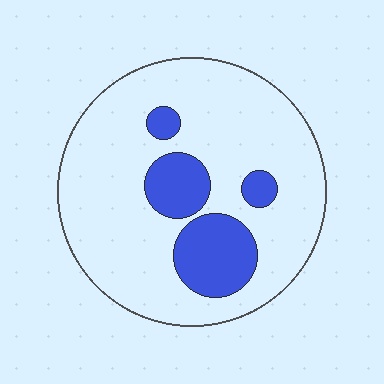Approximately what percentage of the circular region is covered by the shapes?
Approximately 20%.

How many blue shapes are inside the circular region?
4.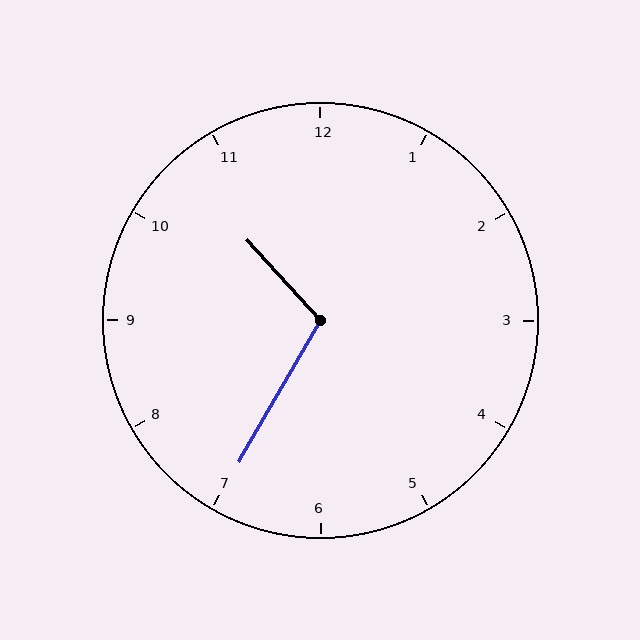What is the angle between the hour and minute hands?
Approximately 108 degrees.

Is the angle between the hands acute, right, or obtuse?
It is obtuse.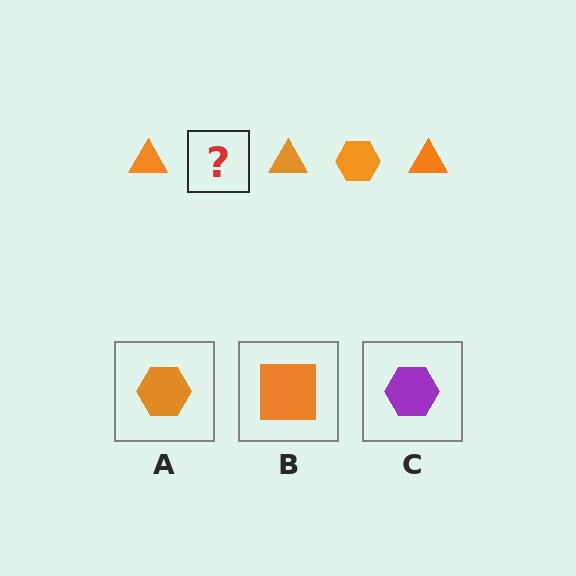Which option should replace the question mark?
Option A.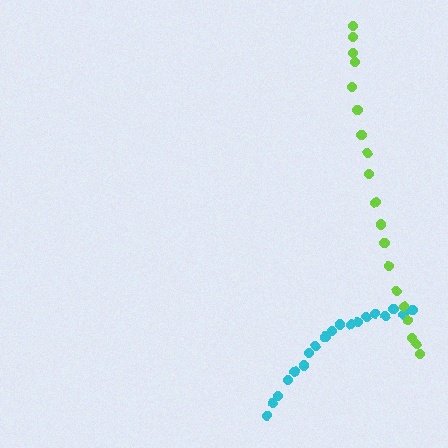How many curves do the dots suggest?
There are 2 distinct paths.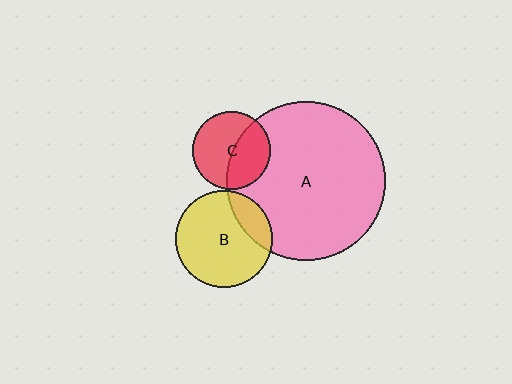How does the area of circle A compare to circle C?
Approximately 4.2 times.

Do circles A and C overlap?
Yes.